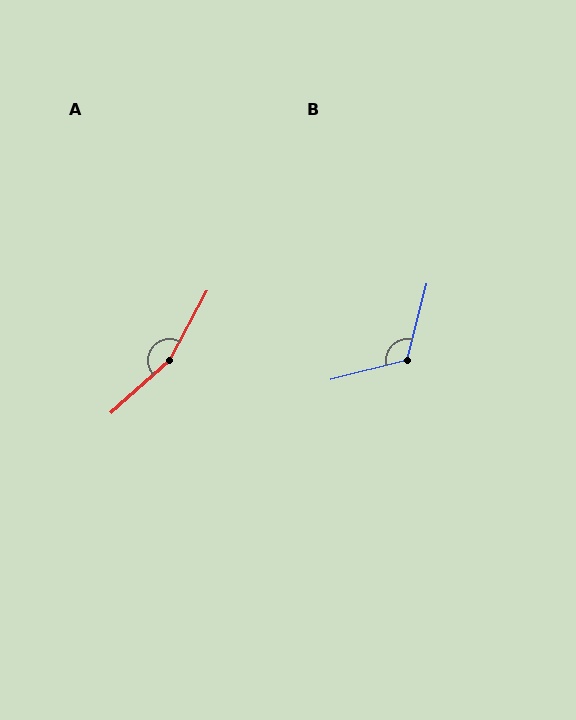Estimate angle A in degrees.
Approximately 161 degrees.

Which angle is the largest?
A, at approximately 161 degrees.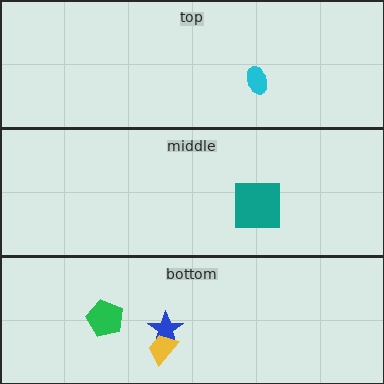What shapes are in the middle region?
The teal square.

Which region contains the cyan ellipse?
The top region.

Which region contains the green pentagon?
The bottom region.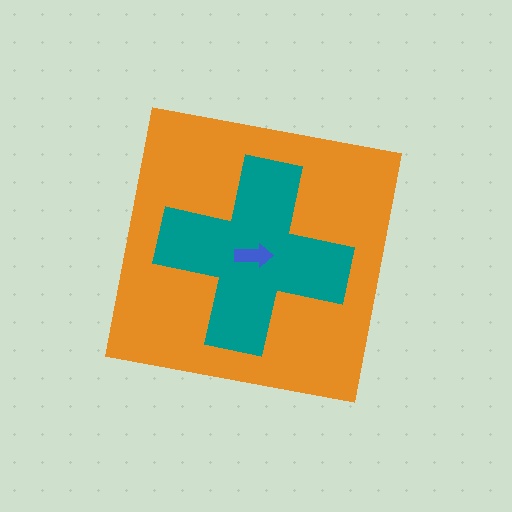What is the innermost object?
The blue arrow.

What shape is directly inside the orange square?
The teal cross.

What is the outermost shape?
The orange square.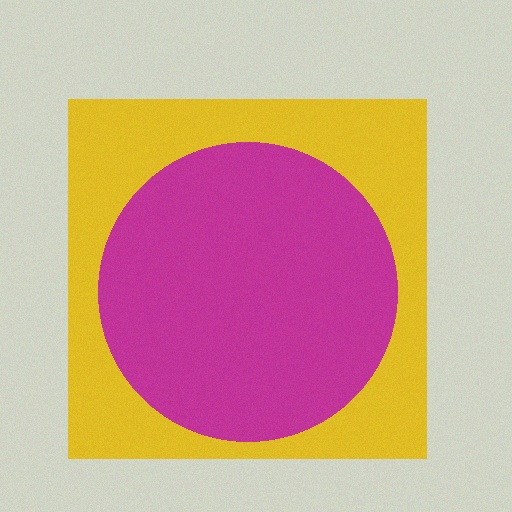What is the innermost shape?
The magenta circle.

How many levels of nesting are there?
2.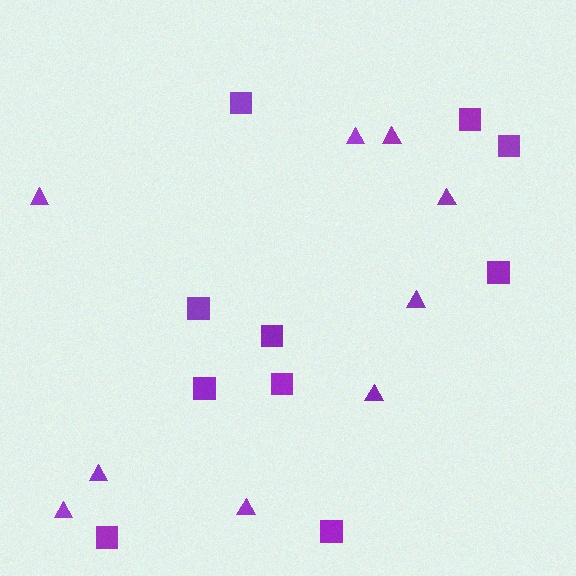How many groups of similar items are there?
There are 2 groups: one group of triangles (9) and one group of squares (10).